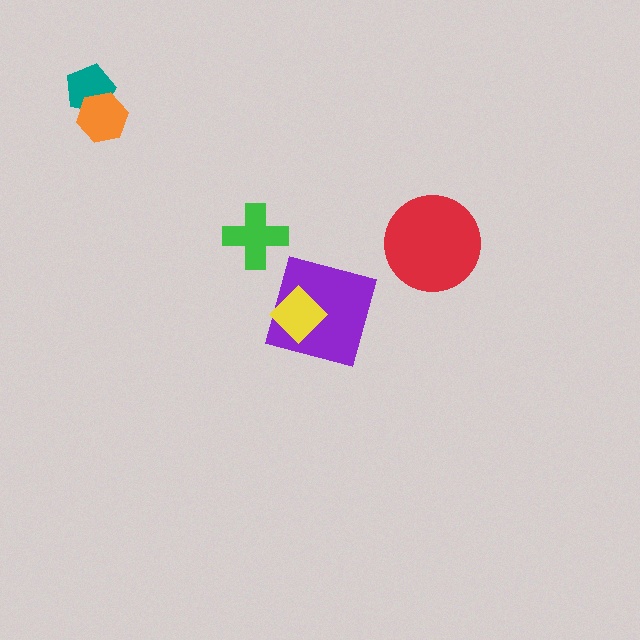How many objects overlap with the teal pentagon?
1 object overlaps with the teal pentagon.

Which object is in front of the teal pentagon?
The orange hexagon is in front of the teal pentagon.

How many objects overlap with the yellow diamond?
1 object overlaps with the yellow diamond.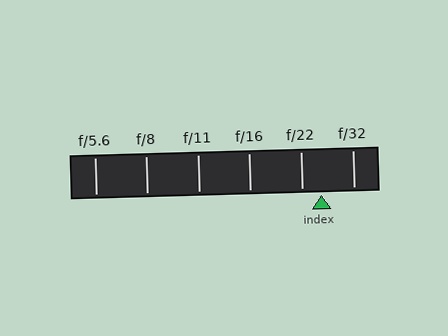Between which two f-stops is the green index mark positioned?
The index mark is between f/22 and f/32.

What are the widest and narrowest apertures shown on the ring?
The widest aperture shown is f/5.6 and the narrowest is f/32.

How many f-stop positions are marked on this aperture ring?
There are 6 f-stop positions marked.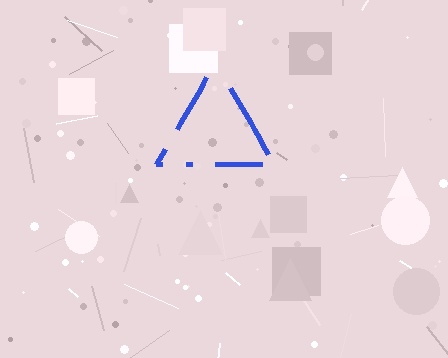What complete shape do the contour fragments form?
The contour fragments form a triangle.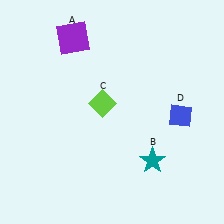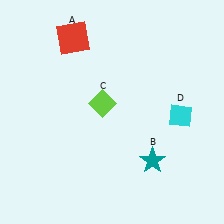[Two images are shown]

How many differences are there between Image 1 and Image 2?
There are 2 differences between the two images.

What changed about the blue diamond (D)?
In Image 1, D is blue. In Image 2, it changed to cyan.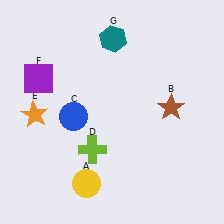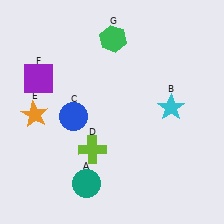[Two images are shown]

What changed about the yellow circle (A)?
In Image 1, A is yellow. In Image 2, it changed to teal.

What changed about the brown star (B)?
In Image 1, B is brown. In Image 2, it changed to cyan.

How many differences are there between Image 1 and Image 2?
There are 3 differences between the two images.